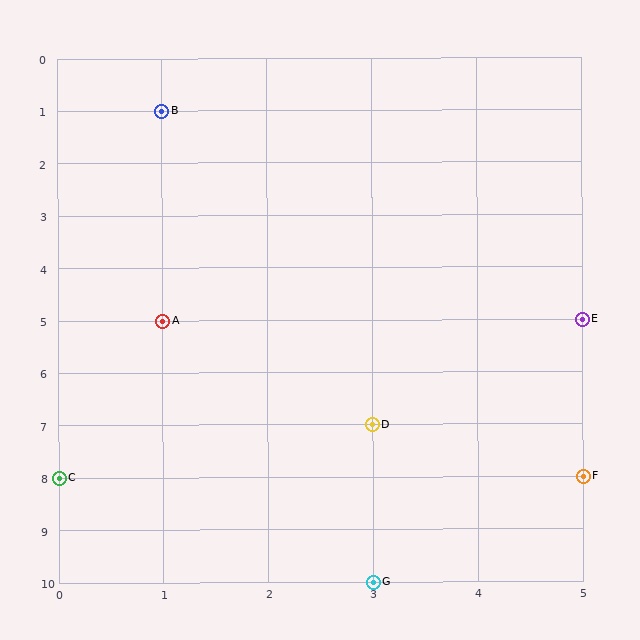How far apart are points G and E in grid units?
Points G and E are 2 columns and 5 rows apart (about 5.4 grid units diagonally).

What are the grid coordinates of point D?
Point D is at grid coordinates (3, 7).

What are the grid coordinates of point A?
Point A is at grid coordinates (1, 5).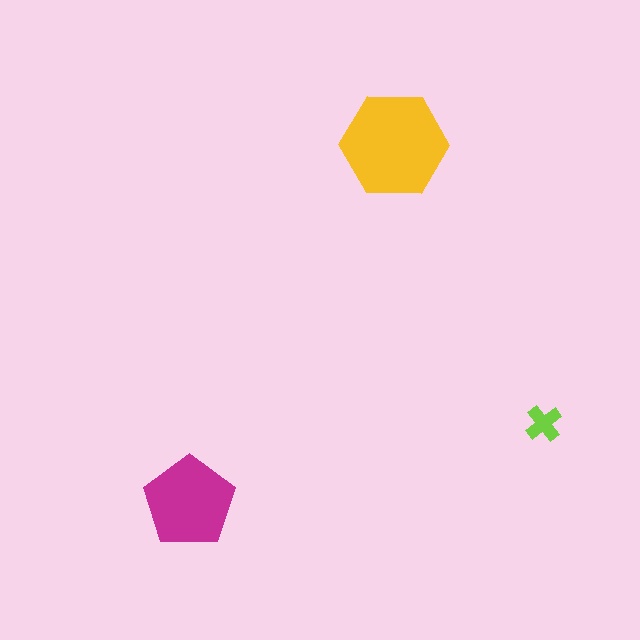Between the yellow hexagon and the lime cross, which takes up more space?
The yellow hexagon.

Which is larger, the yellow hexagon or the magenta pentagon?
The yellow hexagon.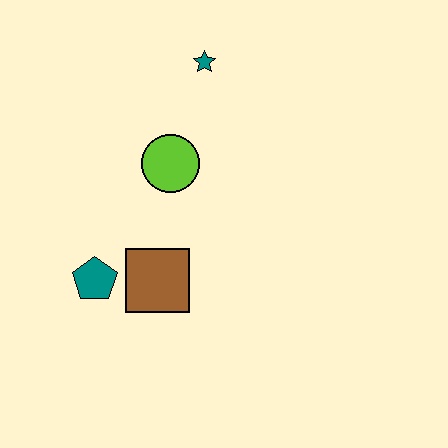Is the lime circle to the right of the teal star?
No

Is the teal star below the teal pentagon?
No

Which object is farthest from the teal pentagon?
The teal star is farthest from the teal pentagon.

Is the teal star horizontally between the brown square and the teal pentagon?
No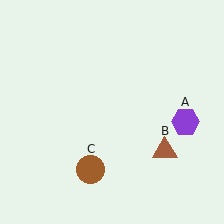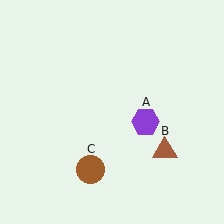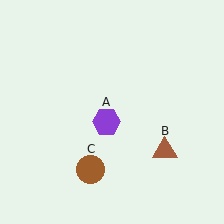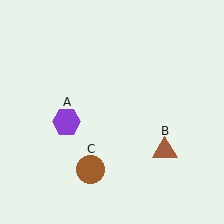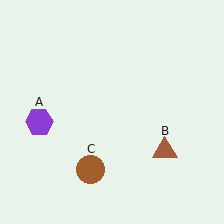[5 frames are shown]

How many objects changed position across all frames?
1 object changed position: purple hexagon (object A).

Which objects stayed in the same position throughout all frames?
Brown triangle (object B) and brown circle (object C) remained stationary.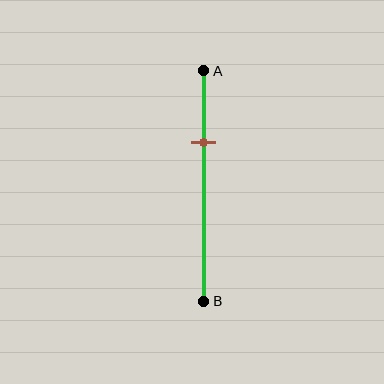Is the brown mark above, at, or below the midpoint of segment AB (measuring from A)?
The brown mark is above the midpoint of segment AB.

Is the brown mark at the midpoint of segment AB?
No, the mark is at about 30% from A, not at the 50% midpoint.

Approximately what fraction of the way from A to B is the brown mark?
The brown mark is approximately 30% of the way from A to B.